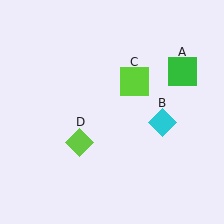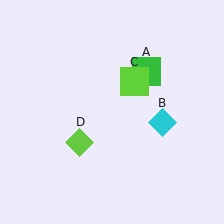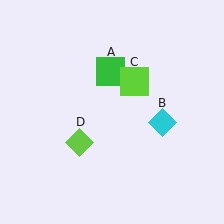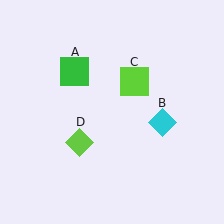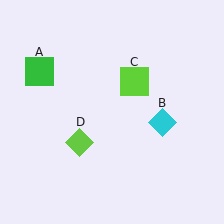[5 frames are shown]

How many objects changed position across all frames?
1 object changed position: green square (object A).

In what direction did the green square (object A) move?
The green square (object A) moved left.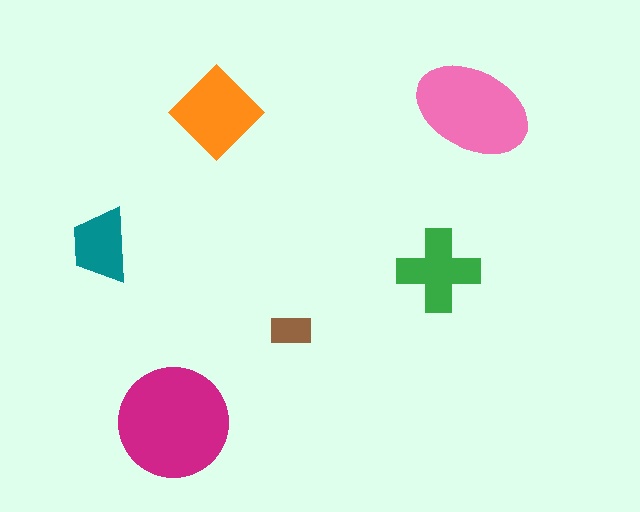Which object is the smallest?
The brown rectangle.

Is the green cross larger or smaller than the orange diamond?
Smaller.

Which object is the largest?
The magenta circle.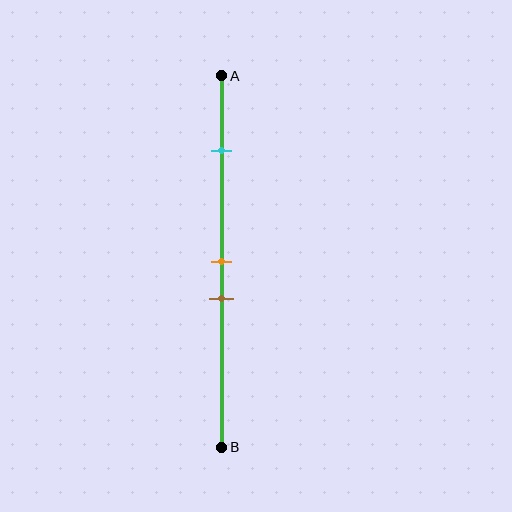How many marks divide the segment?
There are 3 marks dividing the segment.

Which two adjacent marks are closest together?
The orange and brown marks are the closest adjacent pair.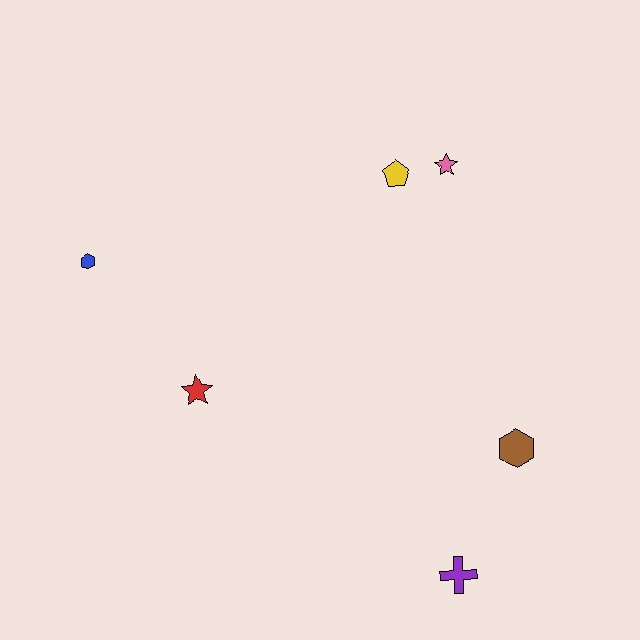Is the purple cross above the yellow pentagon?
No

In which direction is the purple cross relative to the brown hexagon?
The purple cross is below the brown hexagon.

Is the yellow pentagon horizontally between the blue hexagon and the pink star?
Yes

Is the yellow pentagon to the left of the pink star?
Yes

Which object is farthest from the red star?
The pink star is farthest from the red star.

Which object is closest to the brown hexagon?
The purple cross is closest to the brown hexagon.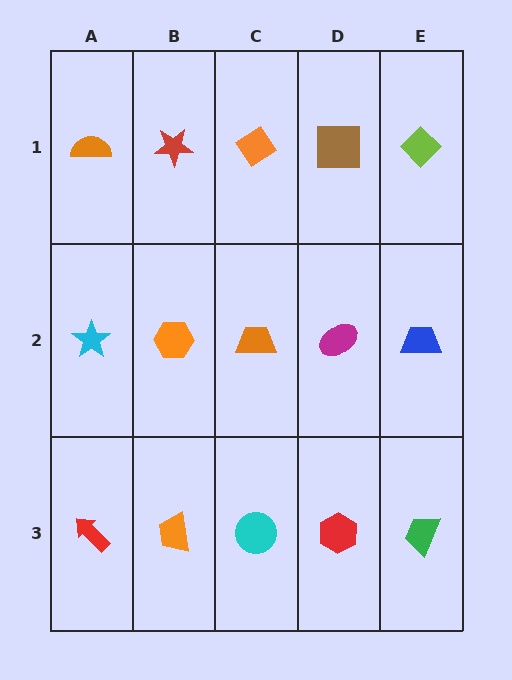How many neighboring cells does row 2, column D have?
4.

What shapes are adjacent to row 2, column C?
An orange diamond (row 1, column C), a cyan circle (row 3, column C), an orange hexagon (row 2, column B), a magenta ellipse (row 2, column D).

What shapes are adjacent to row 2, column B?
A red star (row 1, column B), an orange trapezoid (row 3, column B), a cyan star (row 2, column A), an orange trapezoid (row 2, column C).